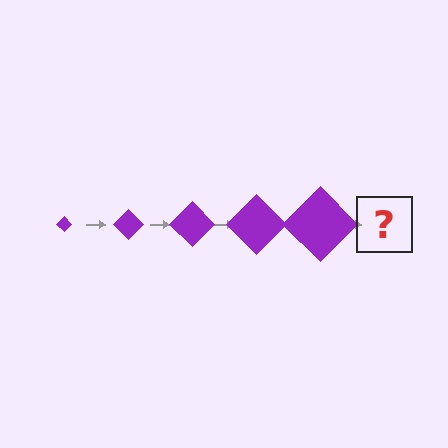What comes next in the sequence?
The next element should be a purple diamond, larger than the previous one.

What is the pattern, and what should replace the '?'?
The pattern is that the diamond gets progressively larger each step. The '?' should be a purple diamond, larger than the previous one.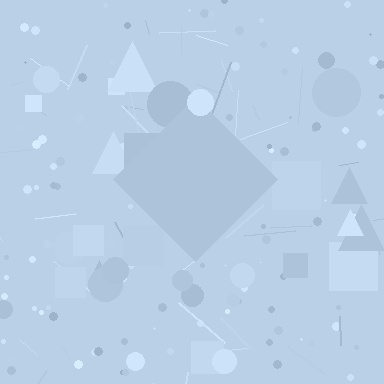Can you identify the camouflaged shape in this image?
The camouflaged shape is a diamond.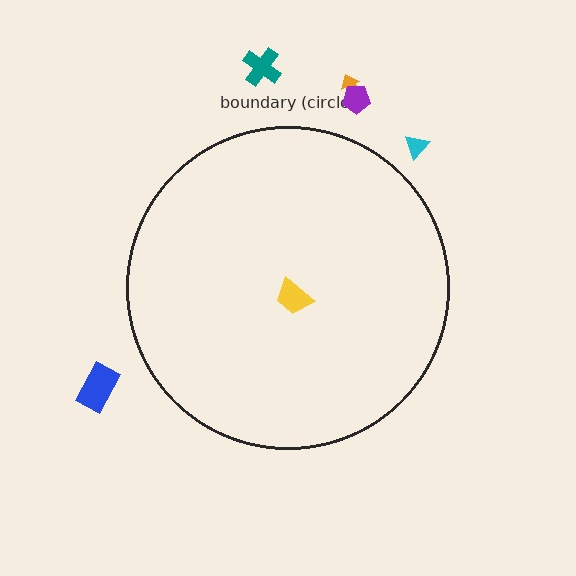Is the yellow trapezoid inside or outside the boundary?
Inside.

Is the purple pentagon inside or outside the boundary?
Outside.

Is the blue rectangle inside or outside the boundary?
Outside.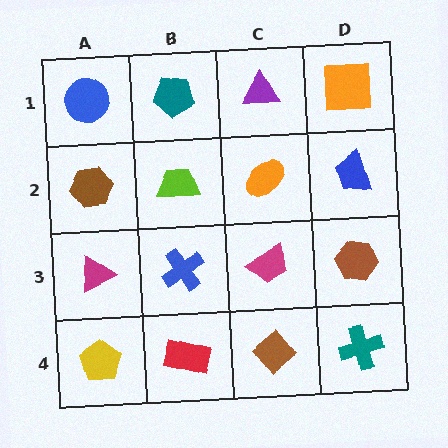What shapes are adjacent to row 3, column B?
A lime trapezoid (row 2, column B), a red rectangle (row 4, column B), a magenta triangle (row 3, column A), a magenta trapezoid (row 3, column C).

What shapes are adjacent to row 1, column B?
A lime trapezoid (row 2, column B), a blue circle (row 1, column A), a purple triangle (row 1, column C).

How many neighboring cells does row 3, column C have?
4.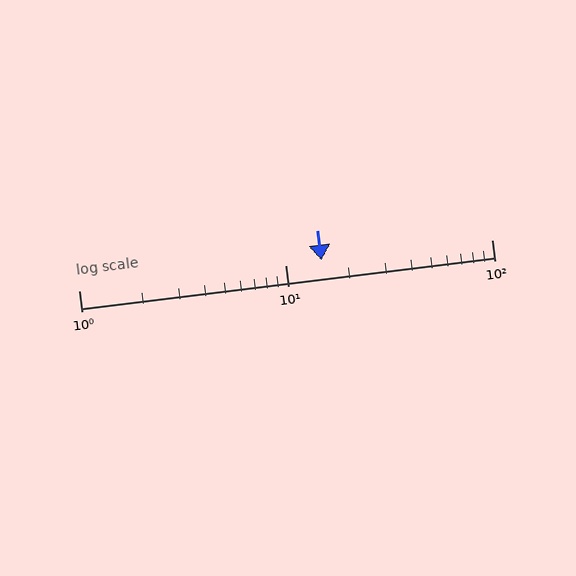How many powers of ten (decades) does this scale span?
The scale spans 2 decades, from 1 to 100.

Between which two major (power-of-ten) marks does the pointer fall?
The pointer is between 10 and 100.